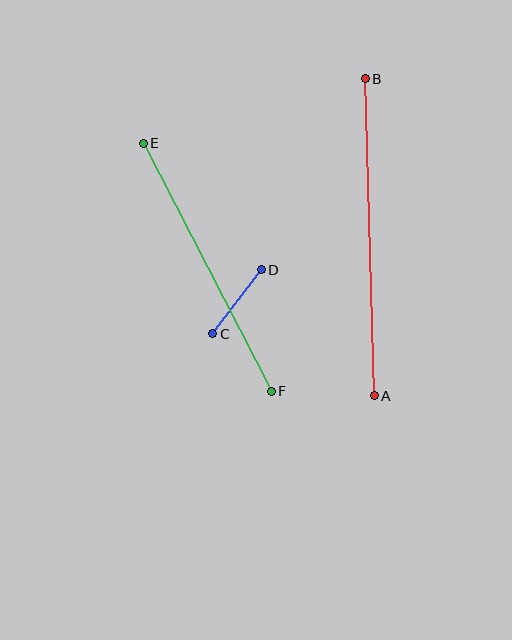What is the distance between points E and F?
The distance is approximately 279 pixels.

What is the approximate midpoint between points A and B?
The midpoint is at approximately (370, 237) pixels.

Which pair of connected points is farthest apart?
Points A and B are farthest apart.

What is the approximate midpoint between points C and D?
The midpoint is at approximately (237, 302) pixels.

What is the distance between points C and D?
The distance is approximately 80 pixels.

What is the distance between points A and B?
The distance is approximately 317 pixels.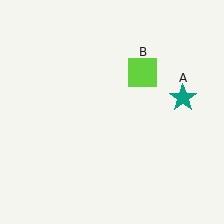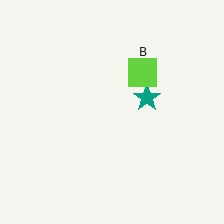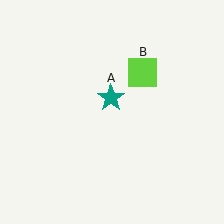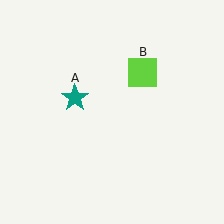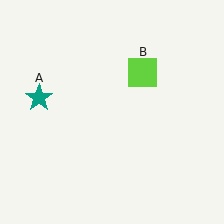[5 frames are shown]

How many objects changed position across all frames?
1 object changed position: teal star (object A).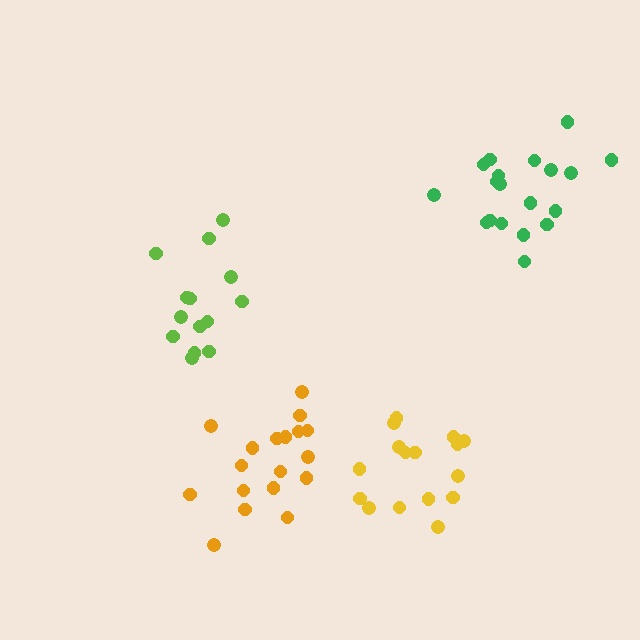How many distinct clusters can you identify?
There are 4 distinct clusters.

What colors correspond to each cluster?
The clusters are colored: lime, yellow, green, orange.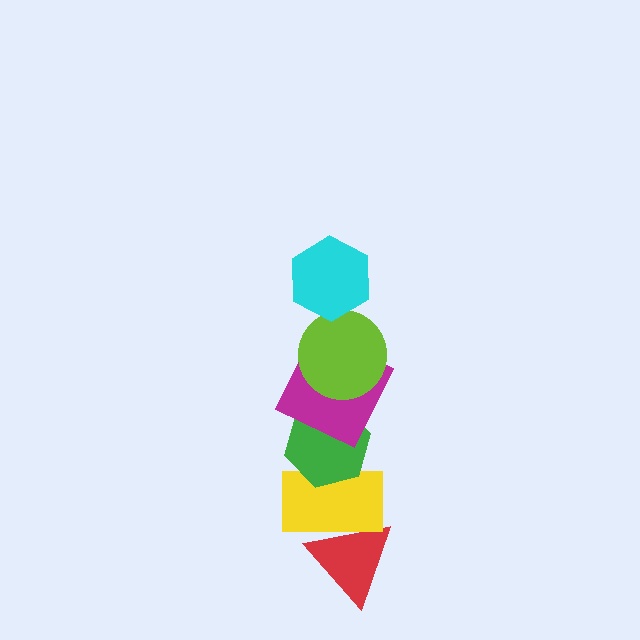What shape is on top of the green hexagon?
The magenta square is on top of the green hexagon.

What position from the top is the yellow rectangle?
The yellow rectangle is 5th from the top.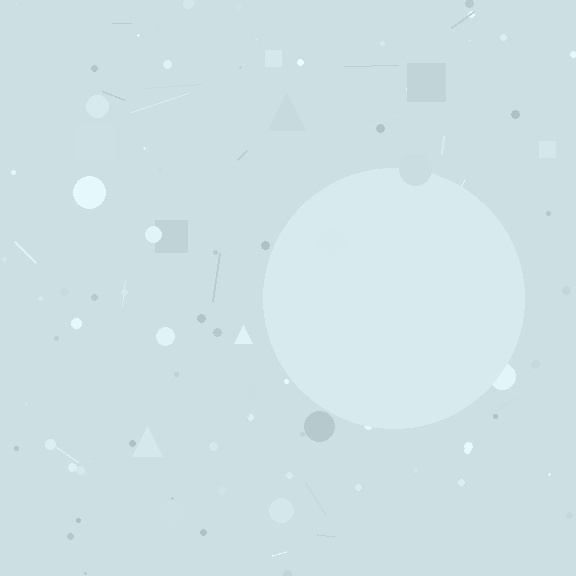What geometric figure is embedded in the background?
A circle is embedded in the background.